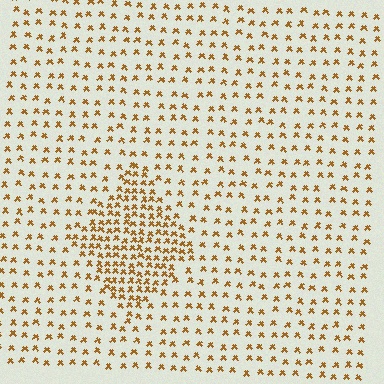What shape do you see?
I see a diamond.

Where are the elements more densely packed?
The elements are more densely packed inside the diamond boundary.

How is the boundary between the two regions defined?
The boundary is defined by a change in element density (approximately 2.3x ratio). All elements are the same color, size, and shape.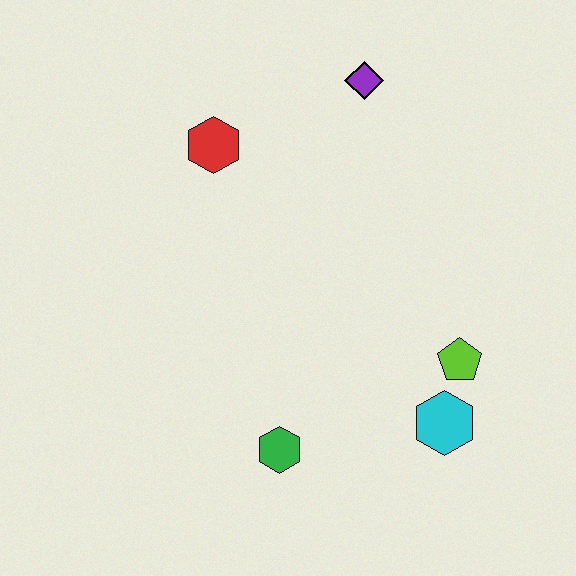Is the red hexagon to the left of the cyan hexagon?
Yes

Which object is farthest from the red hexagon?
The cyan hexagon is farthest from the red hexagon.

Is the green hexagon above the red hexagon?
No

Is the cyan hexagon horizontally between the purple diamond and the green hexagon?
No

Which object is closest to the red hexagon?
The purple diamond is closest to the red hexagon.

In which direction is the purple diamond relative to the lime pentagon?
The purple diamond is above the lime pentagon.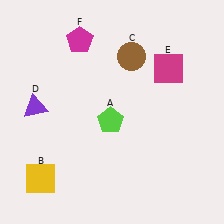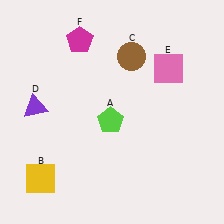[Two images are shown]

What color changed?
The square (E) changed from magenta in Image 1 to pink in Image 2.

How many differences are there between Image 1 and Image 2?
There is 1 difference between the two images.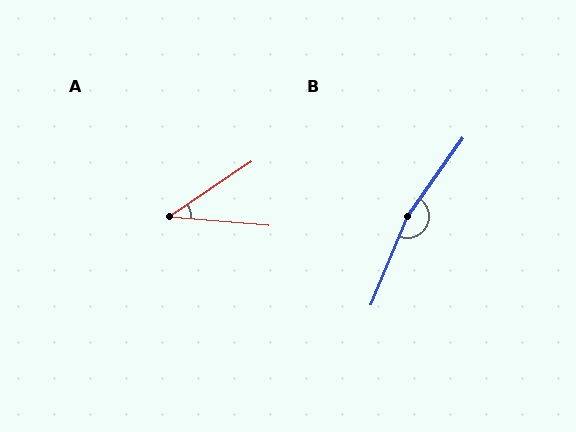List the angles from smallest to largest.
A (39°), B (167°).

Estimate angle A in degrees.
Approximately 39 degrees.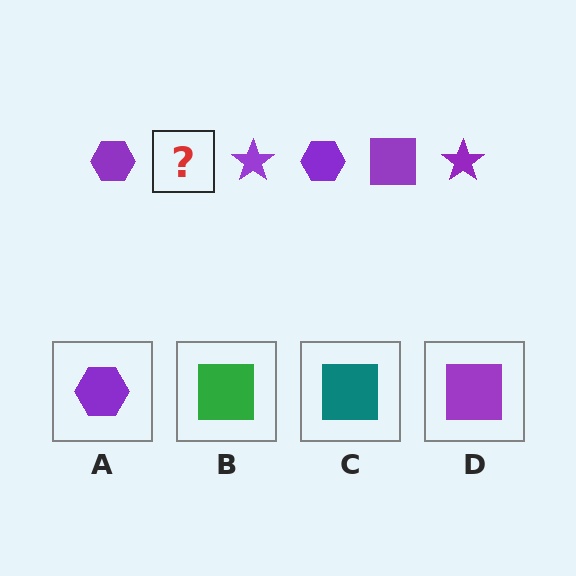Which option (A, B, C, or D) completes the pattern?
D.